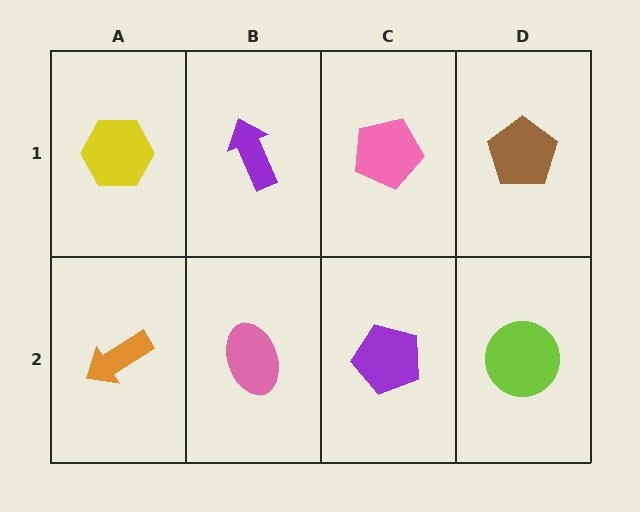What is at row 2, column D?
A lime circle.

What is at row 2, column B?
A pink ellipse.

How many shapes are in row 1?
4 shapes.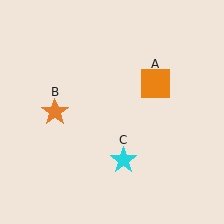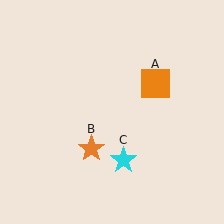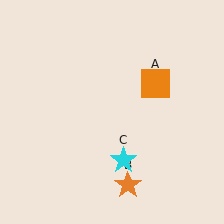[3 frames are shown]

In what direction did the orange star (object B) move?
The orange star (object B) moved down and to the right.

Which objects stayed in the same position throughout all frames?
Orange square (object A) and cyan star (object C) remained stationary.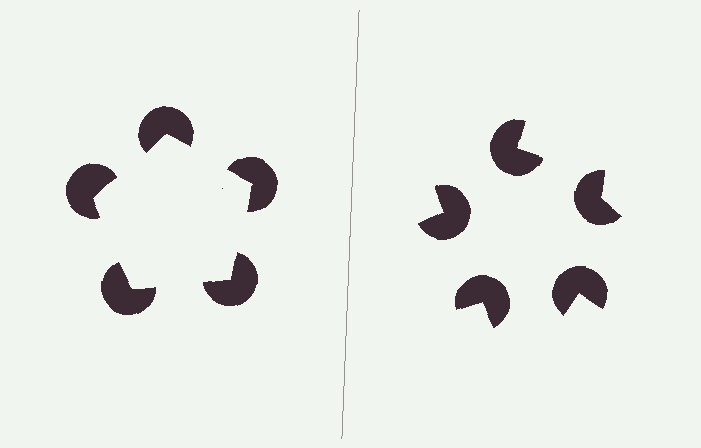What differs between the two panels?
The pac-man discs are positioned identically on both sides; only the wedge orientations differ. On the left they align to a pentagon; on the right they are misaligned.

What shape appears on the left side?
An illusory pentagon.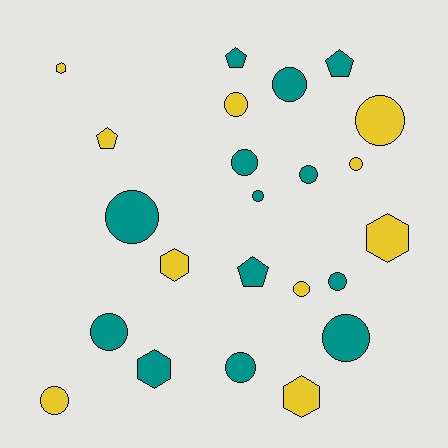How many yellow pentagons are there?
There is 1 yellow pentagon.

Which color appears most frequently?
Teal, with 13 objects.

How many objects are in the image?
There are 23 objects.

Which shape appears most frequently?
Circle, with 14 objects.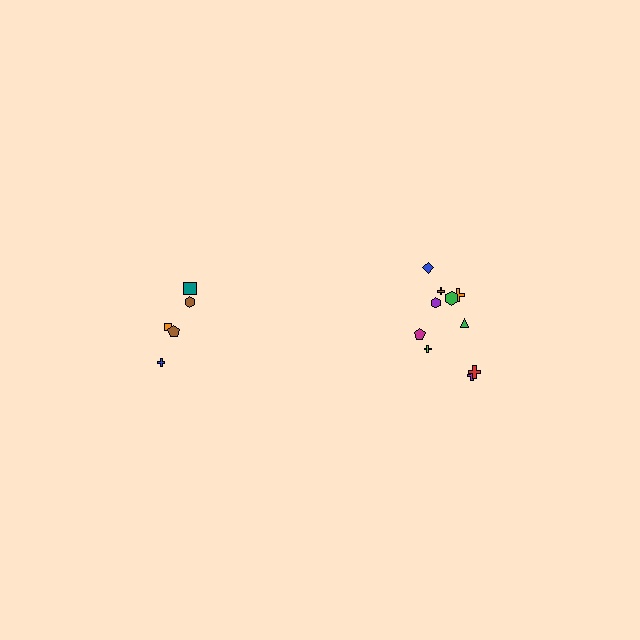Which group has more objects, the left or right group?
The right group.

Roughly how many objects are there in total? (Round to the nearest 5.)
Roughly 15 objects in total.